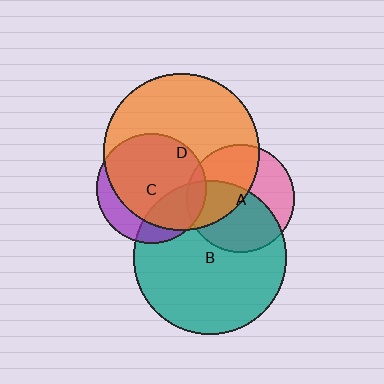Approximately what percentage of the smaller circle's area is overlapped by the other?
Approximately 55%.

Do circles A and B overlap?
Yes.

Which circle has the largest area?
Circle D (orange).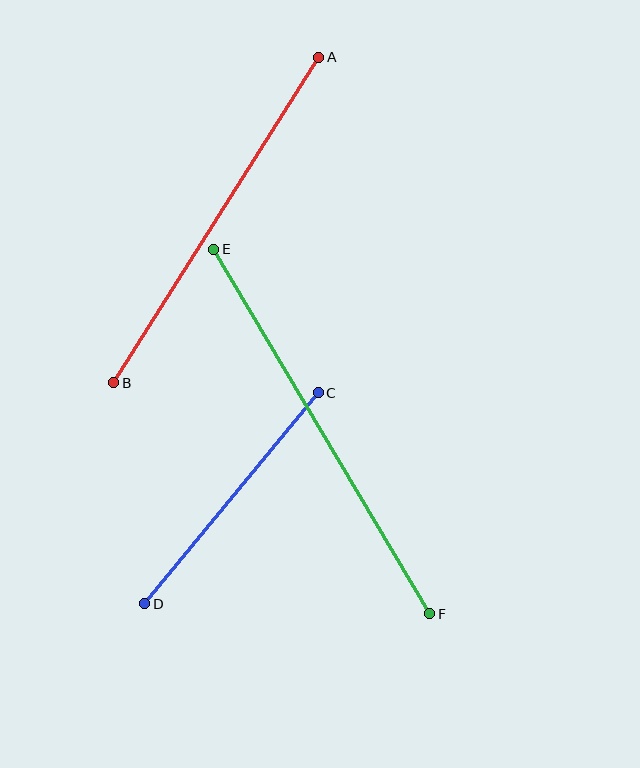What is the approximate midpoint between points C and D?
The midpoint is at approximately (232, 498) pixels.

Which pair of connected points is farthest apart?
Points E and F are farthest apart.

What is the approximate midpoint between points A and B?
The midpoint is at approximately (216, 220) pixels.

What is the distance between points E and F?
The distance is approximately 423 pixels.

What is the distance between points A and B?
The distance is approximately 385 pixels.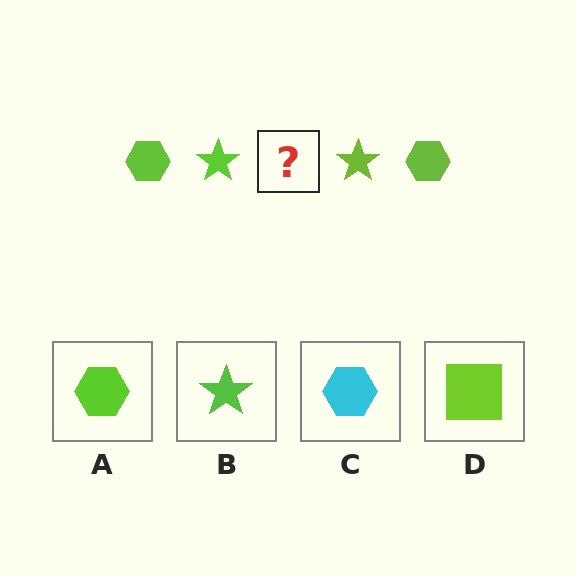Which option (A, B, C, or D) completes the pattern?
A.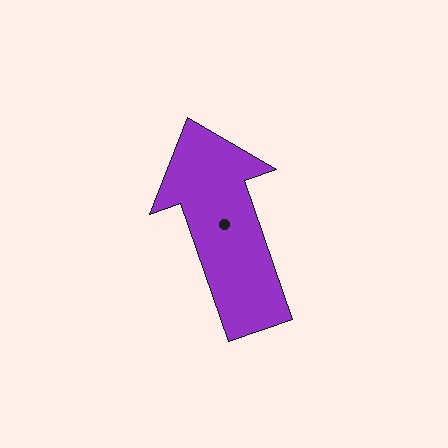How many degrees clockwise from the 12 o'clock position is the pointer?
Approximately 341 degrees.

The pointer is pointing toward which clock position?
Roughly 11 o'clock.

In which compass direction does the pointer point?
North.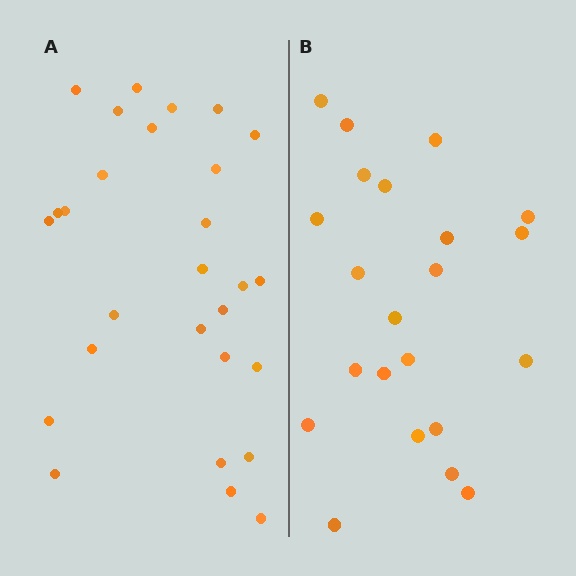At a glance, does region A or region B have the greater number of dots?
Region A (the left region) has more dots.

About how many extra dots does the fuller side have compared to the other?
Region A has about 6 more dots than region B.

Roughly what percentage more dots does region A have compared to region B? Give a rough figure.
About 25% more.